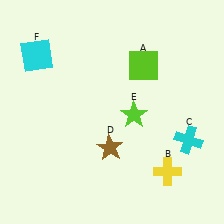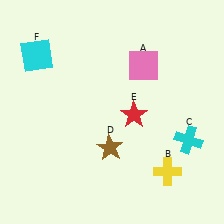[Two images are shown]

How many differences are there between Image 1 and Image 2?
There are 2 differences between the two images.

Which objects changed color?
A changed from lime to pink. E changed from lime to red.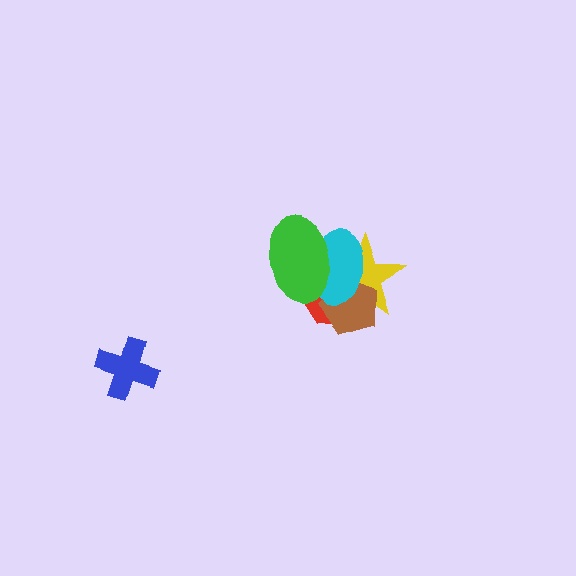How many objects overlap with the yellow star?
4 objects overlap with the yellow star.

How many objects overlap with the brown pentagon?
3 objects overlap with the brown pentagon.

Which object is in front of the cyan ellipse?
The green ellipse is in front of the cyan ellipse.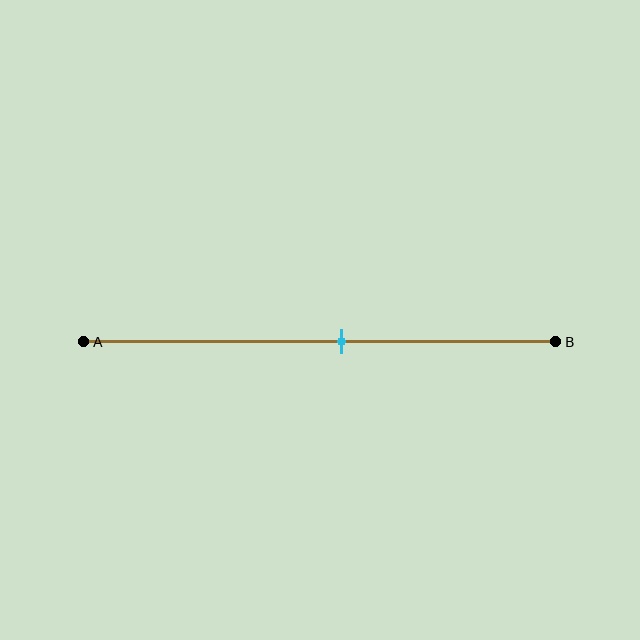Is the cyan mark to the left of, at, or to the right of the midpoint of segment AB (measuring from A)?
The cyan mark is to the right of the midpoint of segment AB.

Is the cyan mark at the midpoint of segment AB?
No, the mark is at about 55% from A, not at the 50% midpoint.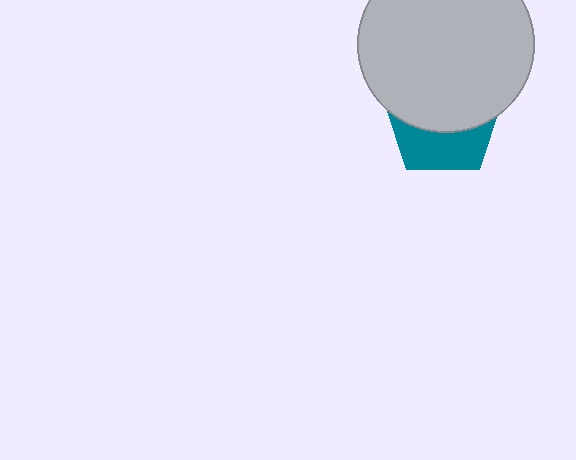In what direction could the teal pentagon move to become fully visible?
The teal pentagon could move down. That would shift it out from behind the light gray circle entirely.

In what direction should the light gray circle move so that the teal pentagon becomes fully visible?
The light gray circle should move up. That is the shortest direction to clear the overlap and leave the teal pentagon fully visible.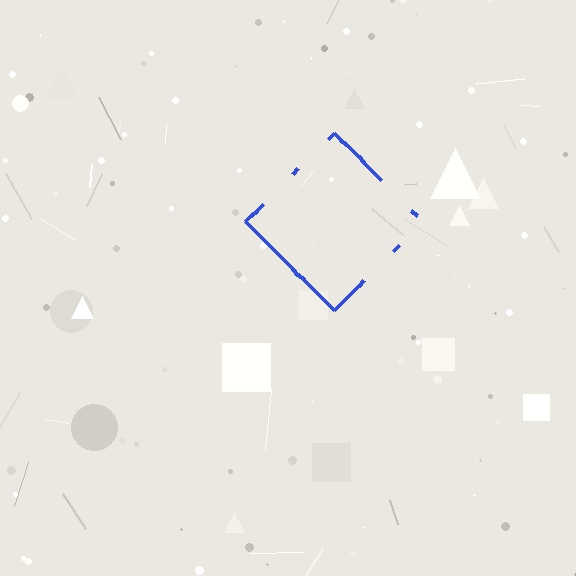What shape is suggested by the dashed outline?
The dashed outline suggests a diamond.